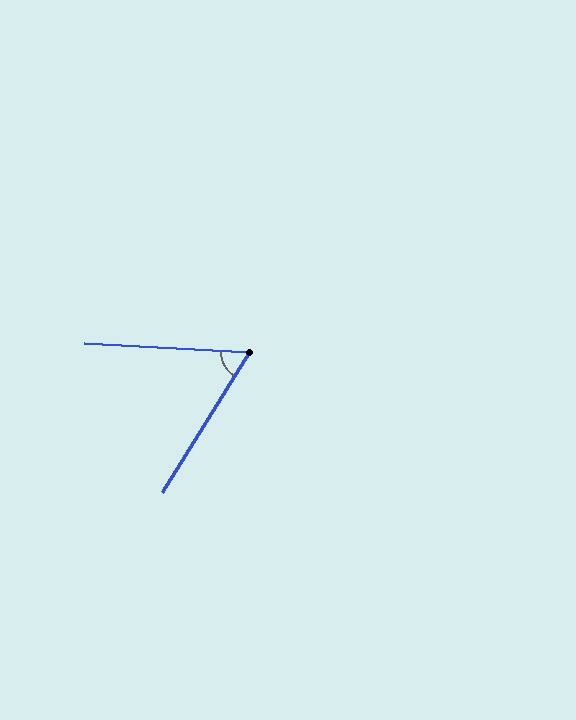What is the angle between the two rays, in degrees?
Approximately 61 degrees.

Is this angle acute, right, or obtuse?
It is acute.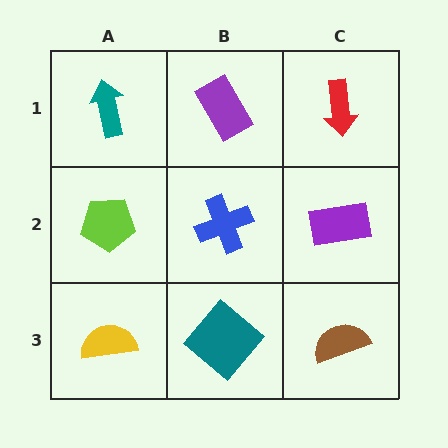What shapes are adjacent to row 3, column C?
A purple rectangle (row 2, column C), a teal diamond (row 3, column B).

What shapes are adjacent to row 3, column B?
A blue cross (row 2, column B), a yellow semicircle (row 3, column A), a brown semicircle (row 3, column C).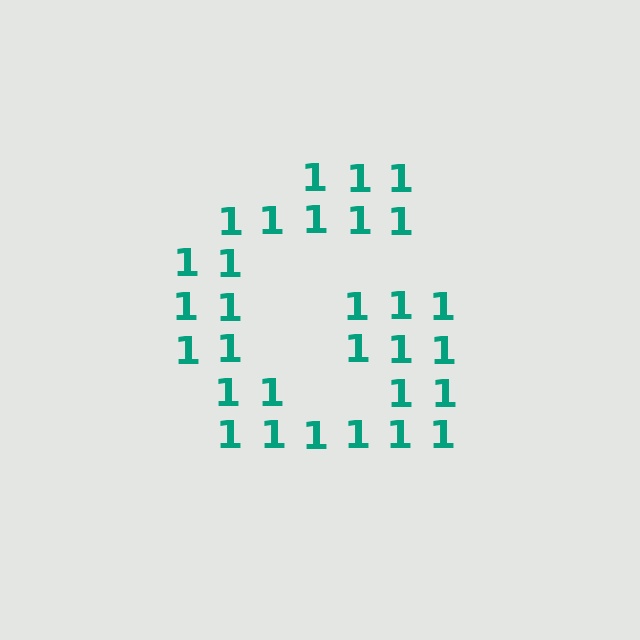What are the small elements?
The small elements are digit 1's.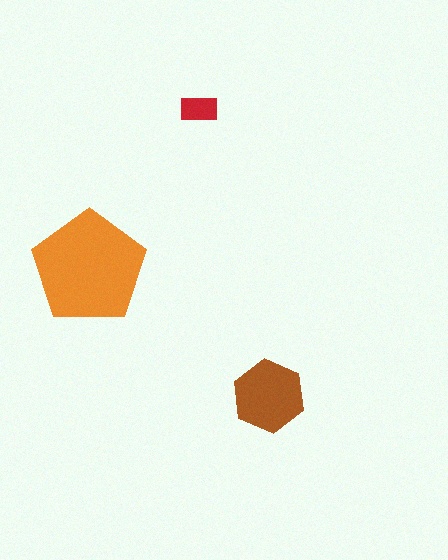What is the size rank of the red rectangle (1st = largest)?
3rd.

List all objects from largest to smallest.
The orange pentagon, the brown hexagon, the red rectangle.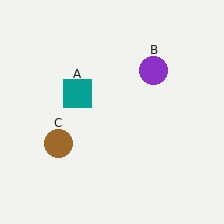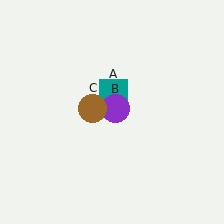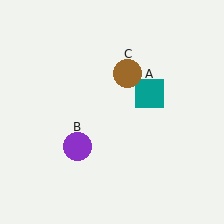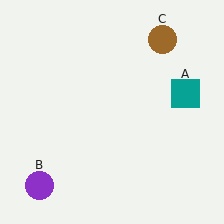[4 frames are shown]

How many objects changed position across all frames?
3 objects changed position: teal square (object A), purple circle (object B), brown circle (object C).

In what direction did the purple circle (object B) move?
The purple circle (object B) moved down and to the left.